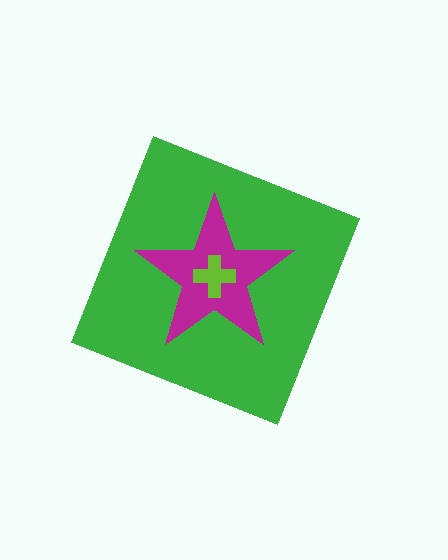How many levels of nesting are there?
3.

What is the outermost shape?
The green diamond.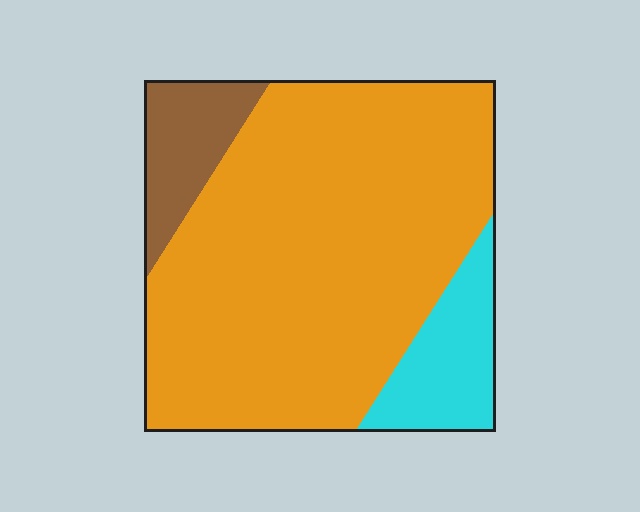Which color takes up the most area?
Orange, at roughly 75%.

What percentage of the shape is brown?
Brown takes up less than a quarter of the shape.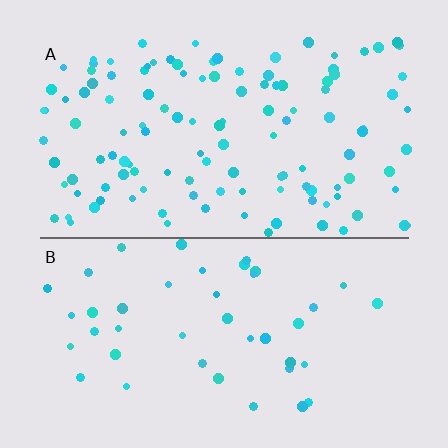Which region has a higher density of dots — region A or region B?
A (the top).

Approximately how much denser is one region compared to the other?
Approximately 2.8× — region A over region B.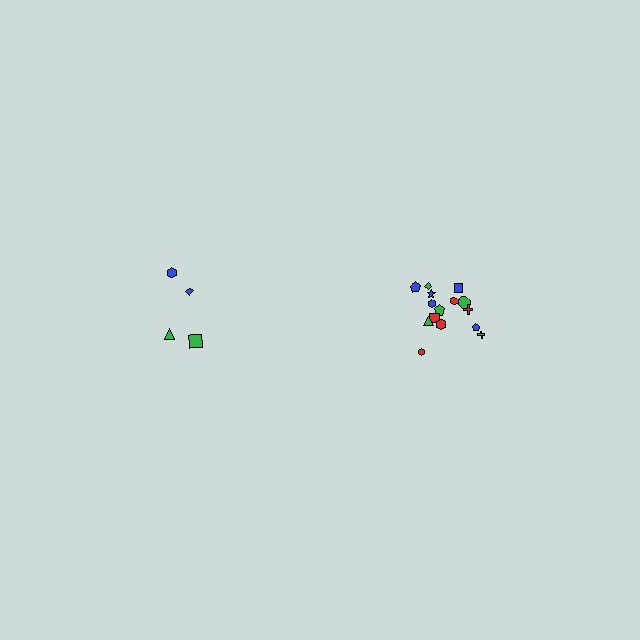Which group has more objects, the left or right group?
The right group.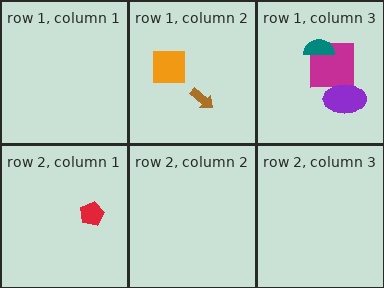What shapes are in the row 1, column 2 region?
The orange square, the brown arrow.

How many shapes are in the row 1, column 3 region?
3.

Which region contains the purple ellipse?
The row 1, column 3 region.